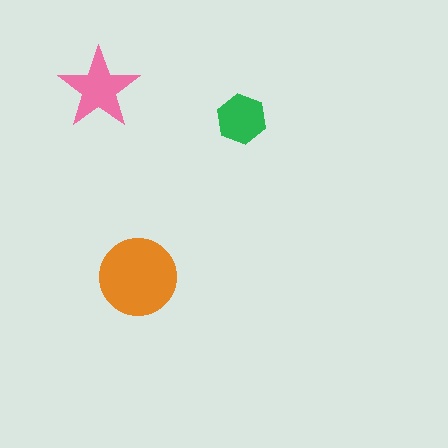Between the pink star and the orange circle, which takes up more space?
The orange circle.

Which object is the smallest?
The green hexagon.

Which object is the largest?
The orange circle.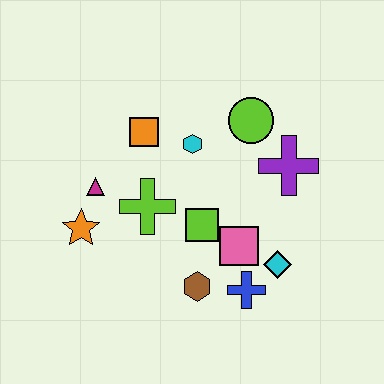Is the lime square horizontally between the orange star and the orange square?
No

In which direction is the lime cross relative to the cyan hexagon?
The lime cross is below the cyan hexagon.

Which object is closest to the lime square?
The pink square is closest to the lime square.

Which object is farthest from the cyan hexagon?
The blue cross is farthest from the cyan hexagon.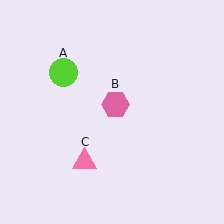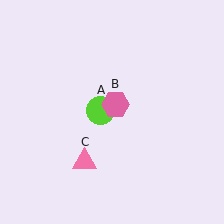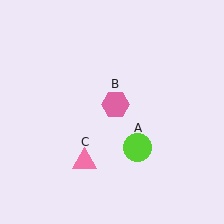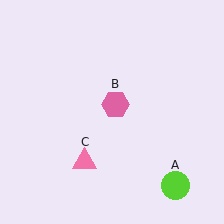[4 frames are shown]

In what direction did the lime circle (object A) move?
The lime circle (object A) moved down and to the right.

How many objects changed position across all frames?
1 object changed position: lime circle (object A).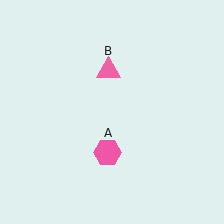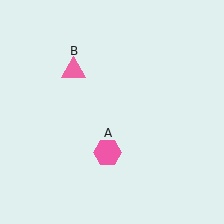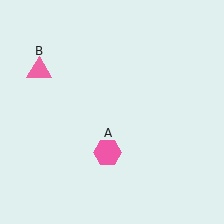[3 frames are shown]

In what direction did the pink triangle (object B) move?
The pink triangle (object B) moved left.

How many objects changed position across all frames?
1 object changed position: pink triangle (object B).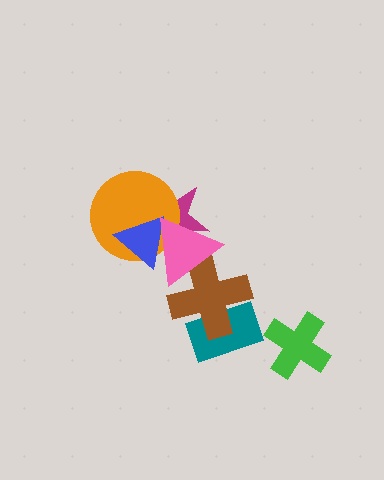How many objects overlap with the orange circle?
3 objects overlap with the orange circle.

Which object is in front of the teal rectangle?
The brown cross is in front of the teal rectangle.